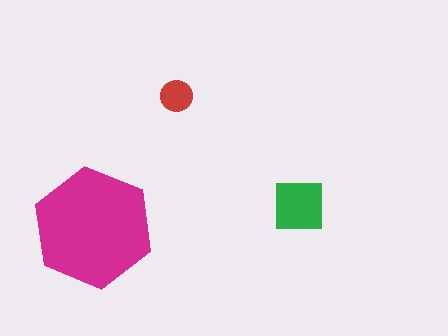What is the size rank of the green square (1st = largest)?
2nd.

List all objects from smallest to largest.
The red circle, the green square, the magenta hexagon.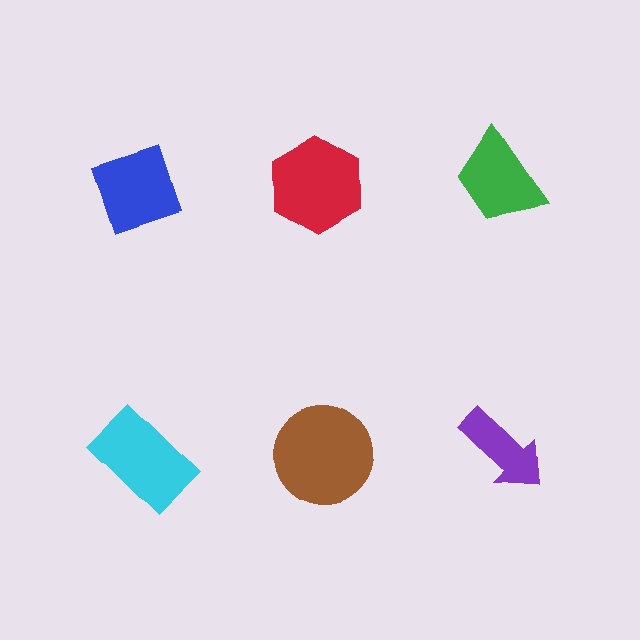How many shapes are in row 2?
3 shapes.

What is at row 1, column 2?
A red hexagon.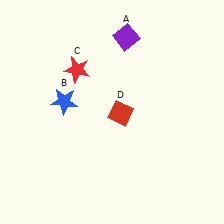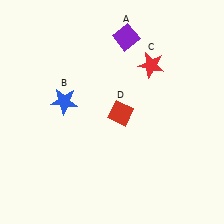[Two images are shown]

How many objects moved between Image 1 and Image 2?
1 object moved between the two images.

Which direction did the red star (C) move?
The red star (C) moved right.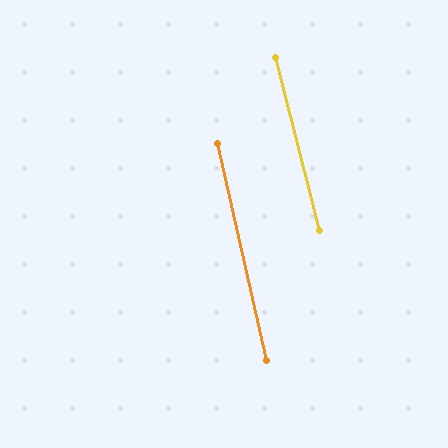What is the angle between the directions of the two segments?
Approximately 2 degrees.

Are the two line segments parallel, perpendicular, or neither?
Parallel — their directions differ by only 1.6°.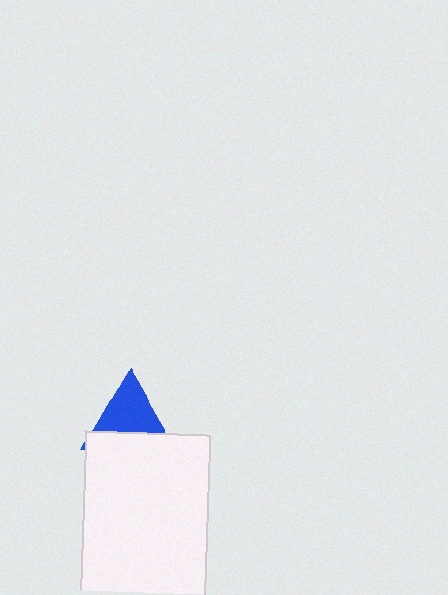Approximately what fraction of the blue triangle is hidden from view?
Roughly 41% of the blue triangle is hidden behind the white rectangle.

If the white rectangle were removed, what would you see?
You would see the complete blue triangle.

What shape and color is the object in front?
The object in front is a white rectangle.